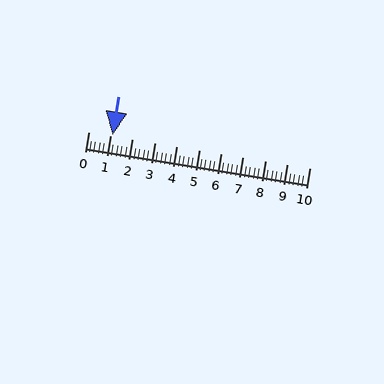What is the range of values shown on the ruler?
The ruler shows values from 0 to 10.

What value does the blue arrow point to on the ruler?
The blue arrow points to approximately 1.1.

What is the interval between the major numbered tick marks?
The major tick marks are spaced 1 units apart.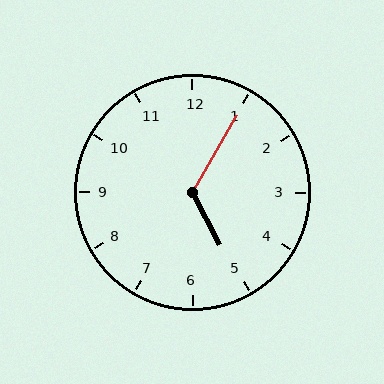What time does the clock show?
5:05.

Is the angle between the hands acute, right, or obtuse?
It is obtuse.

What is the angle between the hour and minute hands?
Approximately 122 degrees.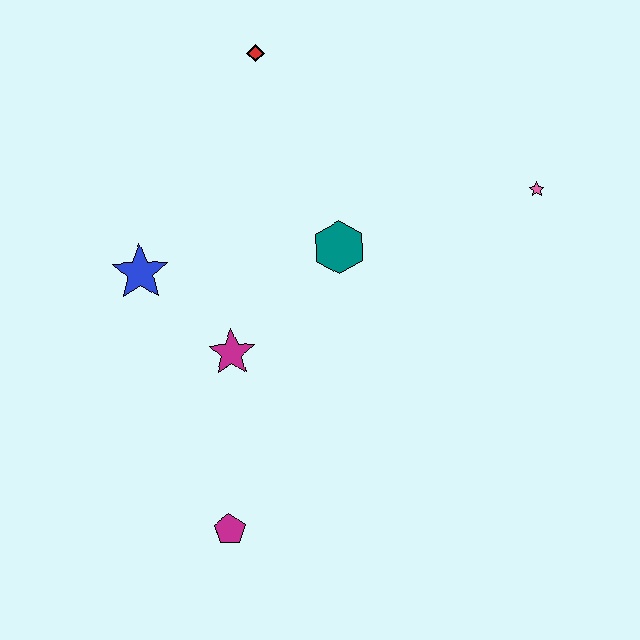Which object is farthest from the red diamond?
The magenta pentagon is farthest from the red diamond.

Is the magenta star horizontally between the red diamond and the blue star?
Yes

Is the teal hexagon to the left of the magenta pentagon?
No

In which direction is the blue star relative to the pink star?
The blue star is to the left of the pink star.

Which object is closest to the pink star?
The teal hexagon is closest to the pink star.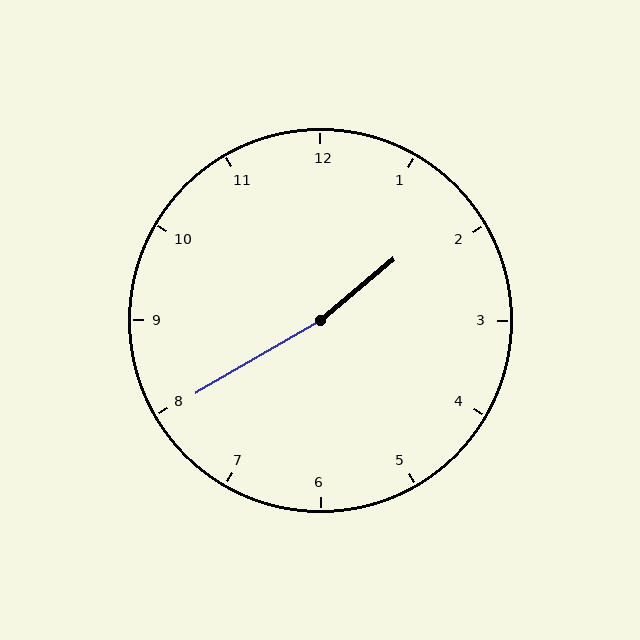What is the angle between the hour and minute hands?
Approximately 170 degrees.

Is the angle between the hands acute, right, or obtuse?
It is obtuse.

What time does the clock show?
1:40.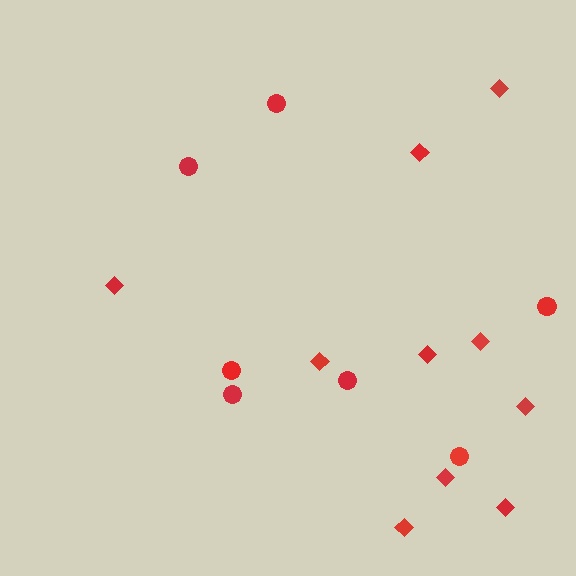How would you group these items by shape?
There are 2 groups: one group of circles (7) and one group of diamonds (10).